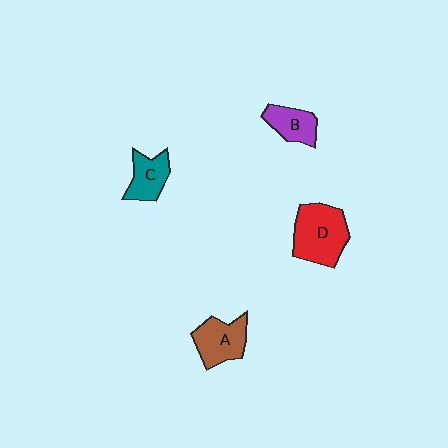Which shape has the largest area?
Shape D (red).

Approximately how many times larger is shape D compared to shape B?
Approximately 1.8 times.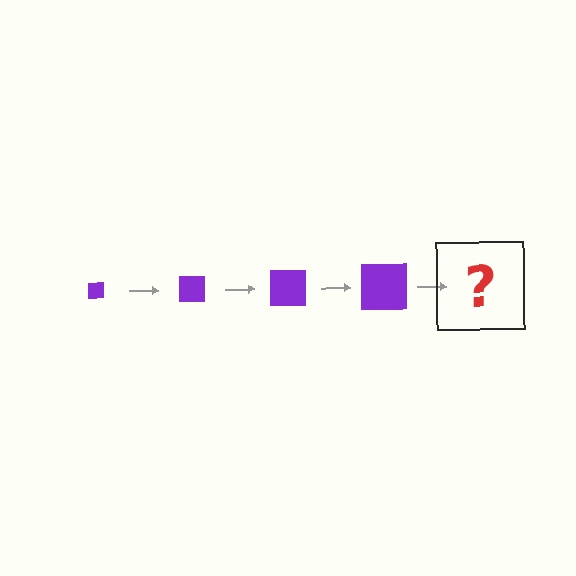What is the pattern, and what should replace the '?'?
The pattern is that the square gets progressively larger each step. The '?' should be a purple square, larger than the previous one.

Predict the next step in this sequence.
The next step is a purple square, larger than the previous one.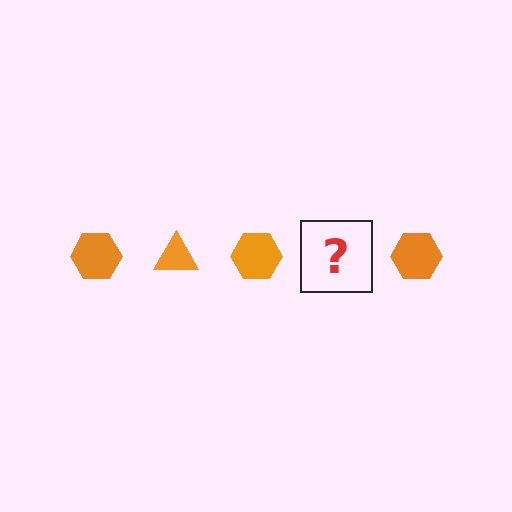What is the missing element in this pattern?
The missing element is an orange triangle.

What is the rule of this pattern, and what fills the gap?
The rule is that the pattern cycles through hexagon, triangle shapes in orange. The gap should be filled with an orange triangle.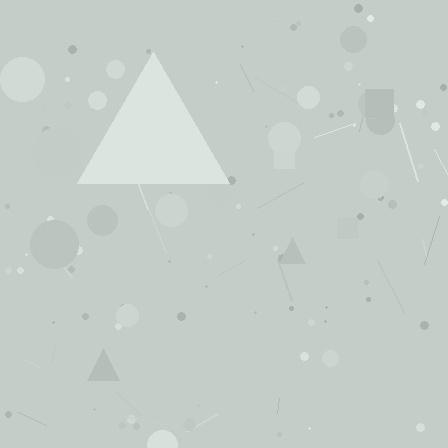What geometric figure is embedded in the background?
A triangle is embedded in the background.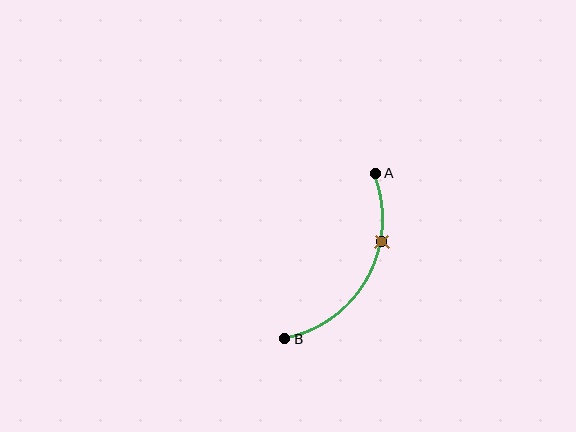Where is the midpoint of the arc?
The arc midpoint is the point on the curve farthest from the straight line joining A and B. It sits to the right of that line.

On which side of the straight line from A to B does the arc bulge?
The arc bulges to the right of the straight line connecting A and B.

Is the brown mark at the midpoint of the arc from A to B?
No. The brown mark lies on the arc but is closer to endpoint A. The arc midpoint would be at the point on the curve equidistant along the arc from both A and B.